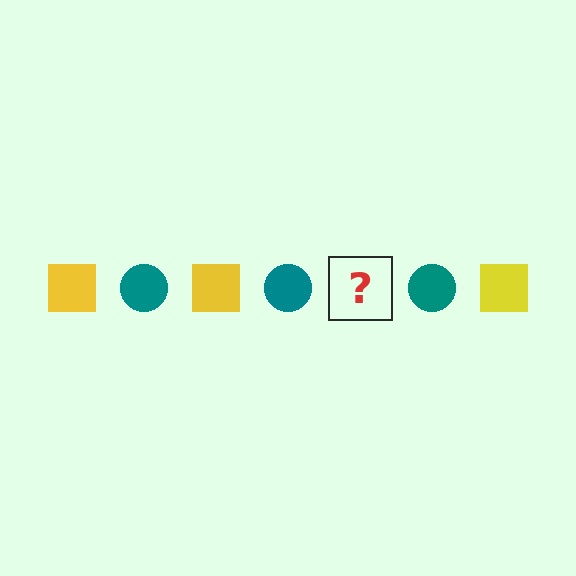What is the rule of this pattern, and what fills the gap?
The rule is that the pattern alternates between yellow square and teal circle. The gap should be filled with a yellow square.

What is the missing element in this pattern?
The missing element is a yellow square.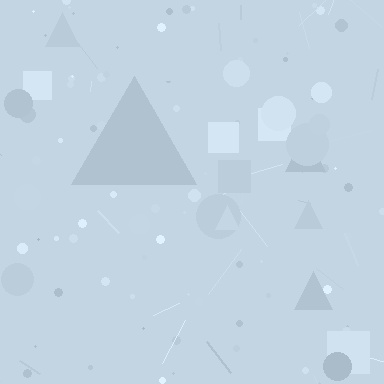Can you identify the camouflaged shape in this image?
The camouflaged shape is a triangle.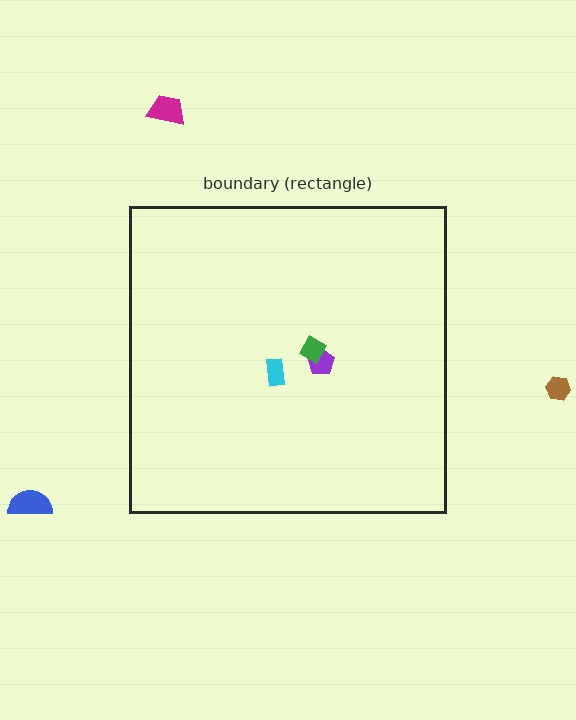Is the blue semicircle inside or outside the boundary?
Outside.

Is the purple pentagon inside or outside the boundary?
Inside.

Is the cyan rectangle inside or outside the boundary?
Inside.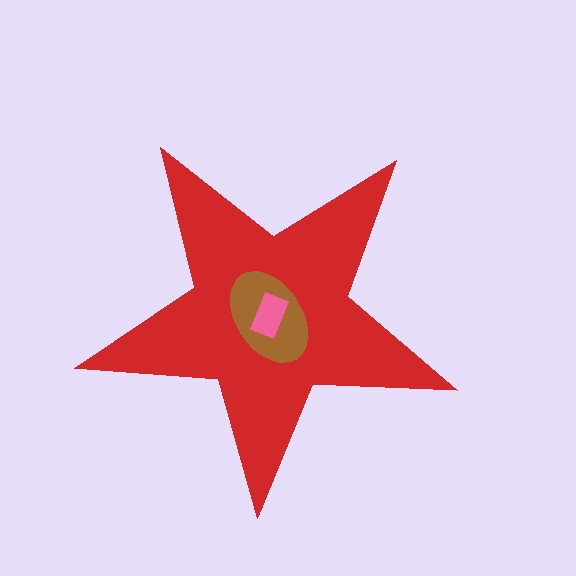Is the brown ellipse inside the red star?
Yes.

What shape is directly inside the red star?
The brown ellipse.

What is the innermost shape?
The pink rectangle.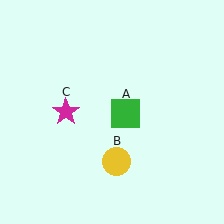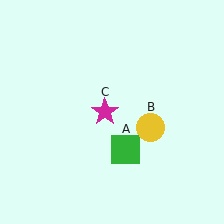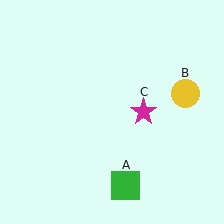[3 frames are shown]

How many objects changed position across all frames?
3 objects changed position: green square (object A), yellow circle (object B), magenta star (object C).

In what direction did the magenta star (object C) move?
The magenta star (object C) moved right.